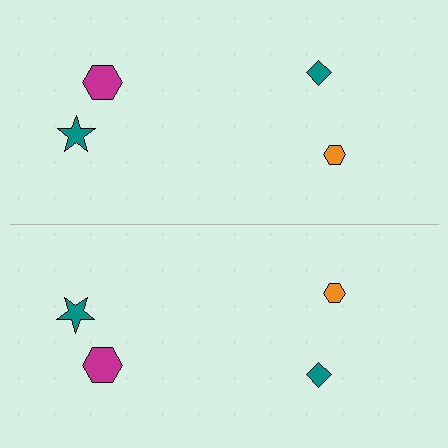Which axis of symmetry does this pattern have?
The pattern has a horizontal axis of symmetry running through the center of the image.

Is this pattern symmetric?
Yes, this pattern has bilateral (reflection) symmetry.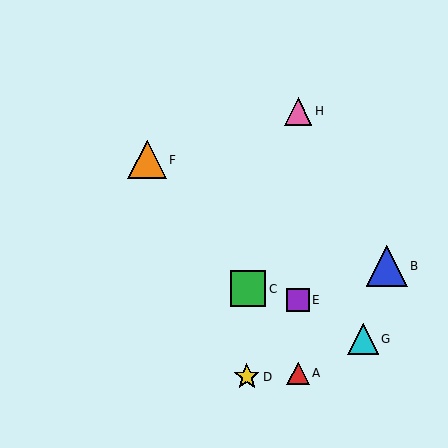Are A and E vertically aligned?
Yes, both are at x≈298.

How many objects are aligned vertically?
3 objects (A, E, H) are aligned vertically.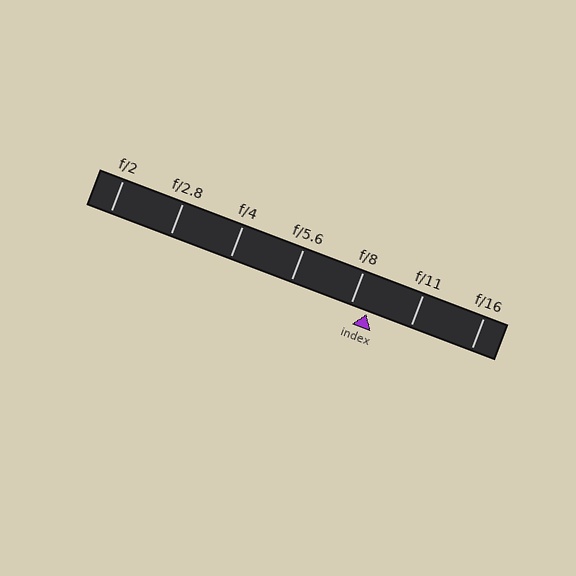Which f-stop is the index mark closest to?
The index mark is closest to f/8.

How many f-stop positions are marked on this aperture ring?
There are 7 f-stop positions marked.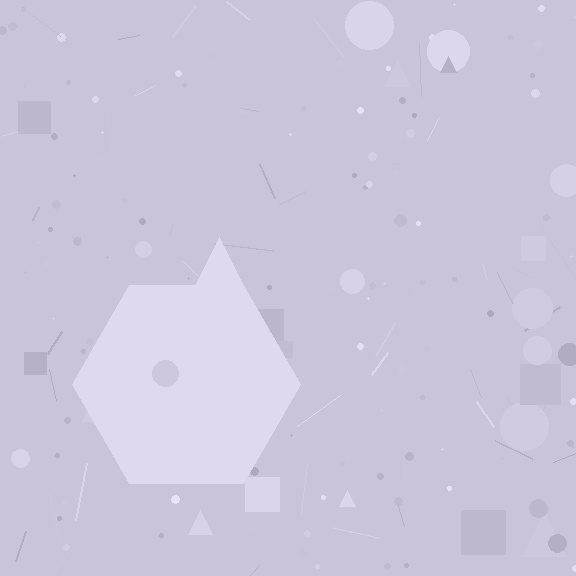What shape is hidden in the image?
A hexagon is hidden in the image.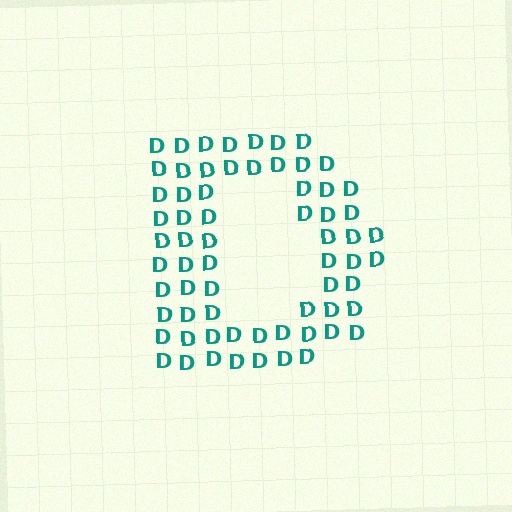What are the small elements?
The small elements are letter D's.